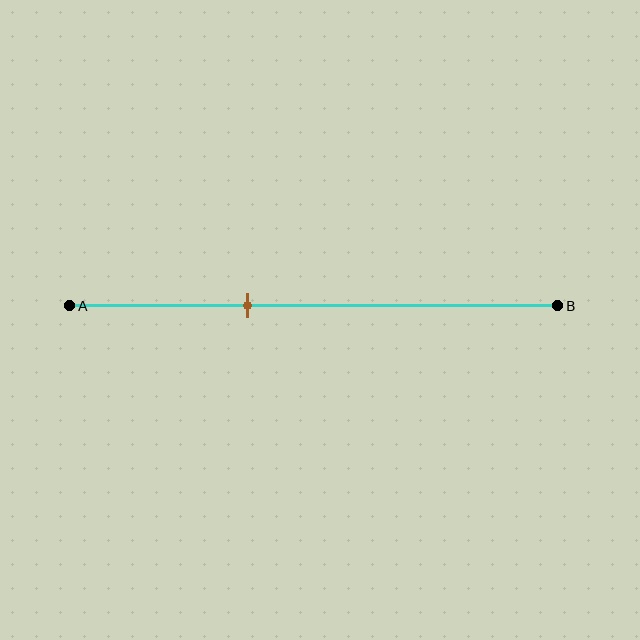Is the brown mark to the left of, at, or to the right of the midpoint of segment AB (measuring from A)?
The brown mark is to the left of the midpoint of segment AB.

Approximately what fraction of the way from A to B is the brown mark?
The brown mark is approximately 35% of the way from A to B.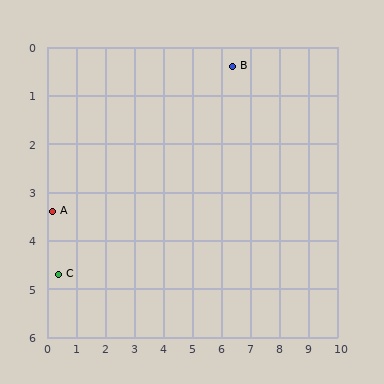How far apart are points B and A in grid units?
Points B and A are about 6.9 grid units apart.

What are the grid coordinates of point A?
Point A is at approximately (0.2, 3.4).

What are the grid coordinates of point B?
Point B is at approximately (6.4, 0.4).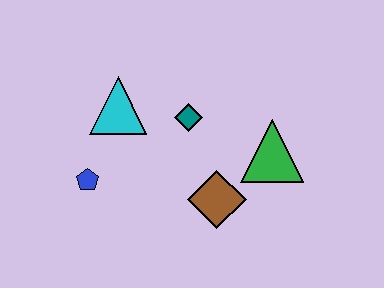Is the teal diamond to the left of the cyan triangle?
No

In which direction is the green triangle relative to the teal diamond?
The green triangle is to the right of the teal diamond.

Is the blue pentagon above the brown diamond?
Yes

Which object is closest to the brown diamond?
The green triangle is closest to the brown diamond.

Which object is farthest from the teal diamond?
The blue pentagon is farthest from the teal diamond.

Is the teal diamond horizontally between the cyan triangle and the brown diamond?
Yes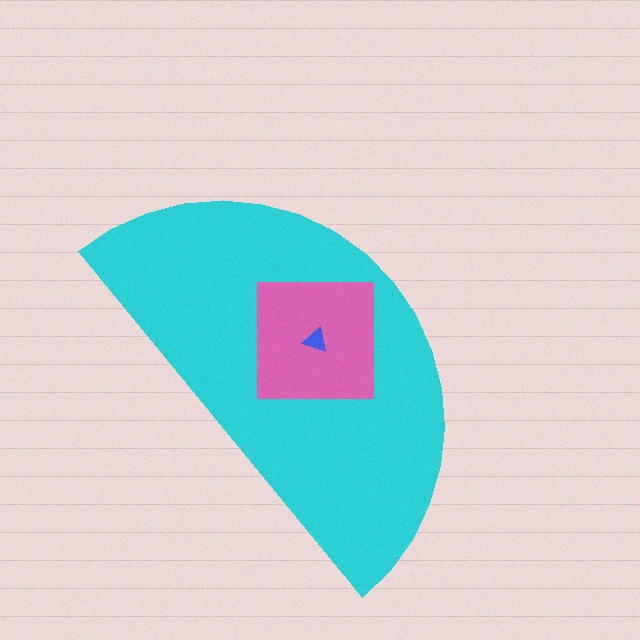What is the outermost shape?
The cyan semicircle.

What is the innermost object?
The blue triangle.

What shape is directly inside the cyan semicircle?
The pink square.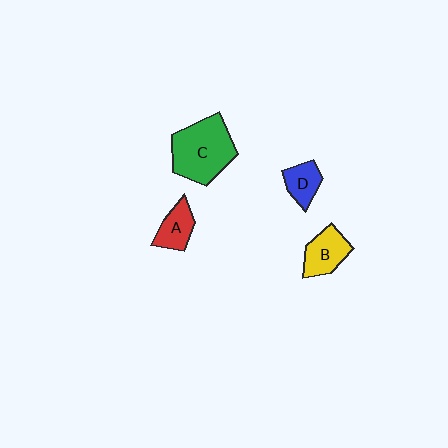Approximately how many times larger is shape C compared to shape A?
Approximately 2.4 times.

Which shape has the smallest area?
Shape D (blue).